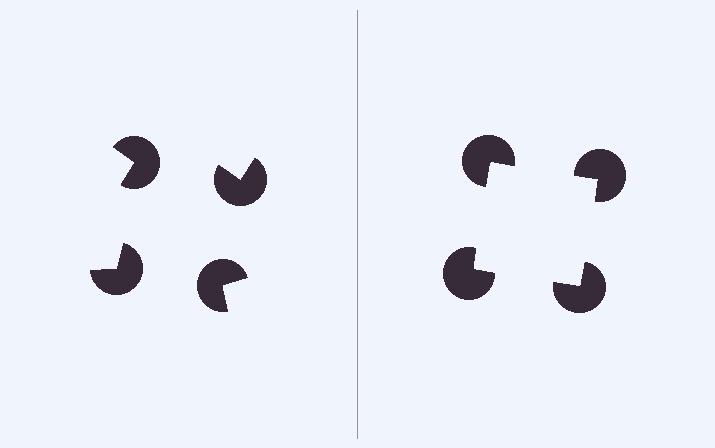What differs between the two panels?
The pac-man discs are positioned identically on both sides; only the wedge orientations differ. On the right they align to a square; on the left they are misaligned.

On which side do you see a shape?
An illusory square appears on the right side. On the left side the wedge cuts are rotated, so no coherent shape forms.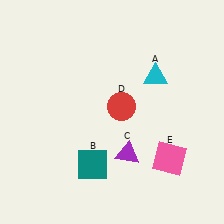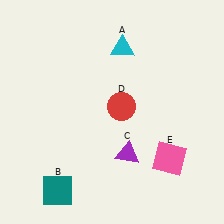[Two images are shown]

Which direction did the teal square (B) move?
The teal square (B) moved left.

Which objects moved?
The objects that moved are: the cyan triangle (A), the teal square (B).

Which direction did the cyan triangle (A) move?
The cyan triangle (A) moved left.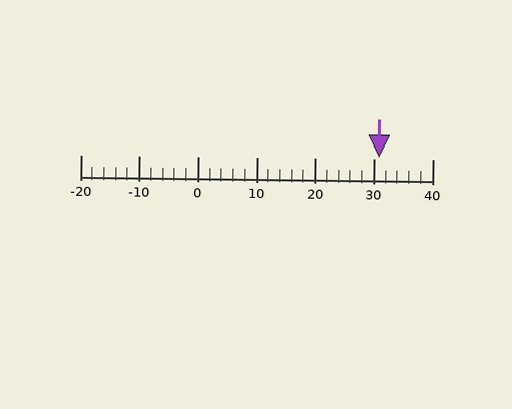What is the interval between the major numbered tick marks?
The major tick marks are spaced 10 units apart.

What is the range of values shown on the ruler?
The ruler shows values from -20 to 40.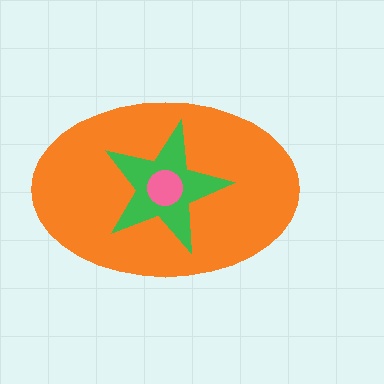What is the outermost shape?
The orange ellipse.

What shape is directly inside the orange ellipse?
The green star.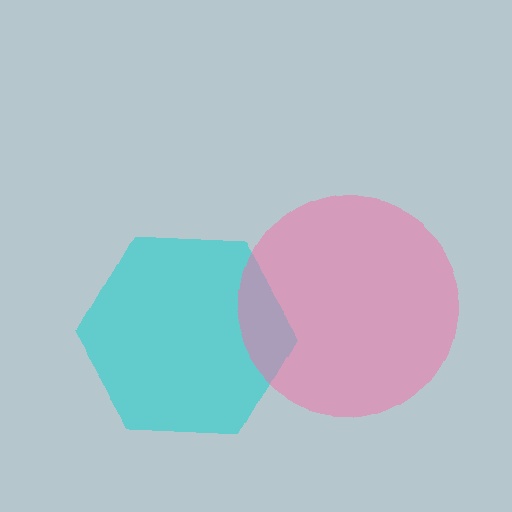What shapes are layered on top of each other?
The layered shapes are: a cyan hexagon, a pink circle.